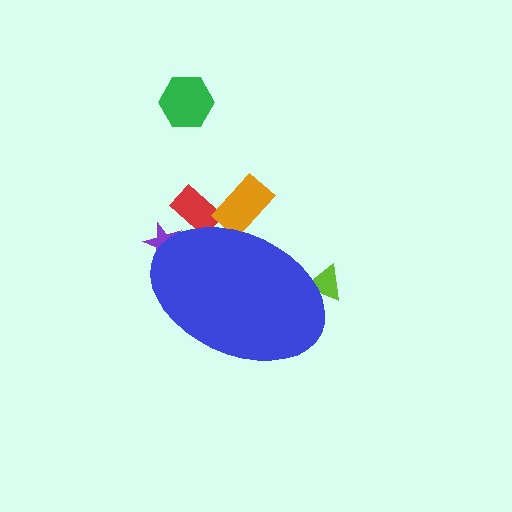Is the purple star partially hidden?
Yes, the purple star is partially hidden behind the blue ellipse.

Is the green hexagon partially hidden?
No, the green hexagon is fully visible.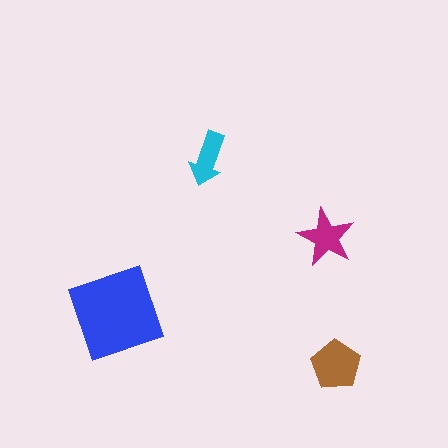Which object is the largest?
The blue square.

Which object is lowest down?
The brown pentagon is bottommost.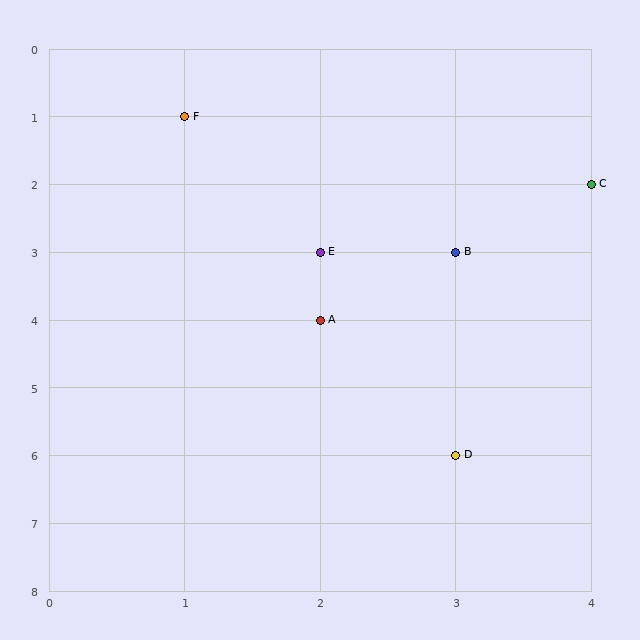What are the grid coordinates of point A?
Point A is at grid coordinates (2, 4).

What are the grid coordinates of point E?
Point E is at grid coordinates (2, 3).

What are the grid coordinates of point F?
Point F is at grid coordinates (1, 1).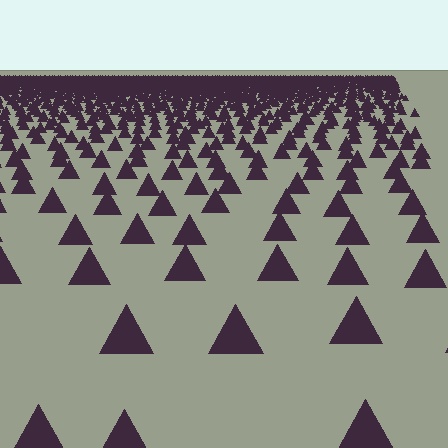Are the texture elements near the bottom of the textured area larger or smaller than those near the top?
Larger. Near the bottom, elements are closer to the viewer and appear at a bigger on-screen size.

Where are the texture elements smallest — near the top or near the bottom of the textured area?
Near the top.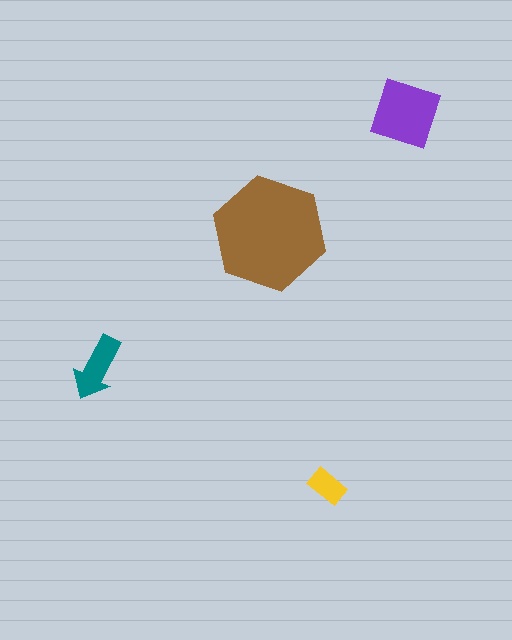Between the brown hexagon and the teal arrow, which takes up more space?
The brown hexagon.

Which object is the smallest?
The yellow rectangle.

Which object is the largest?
The brown hexagon.